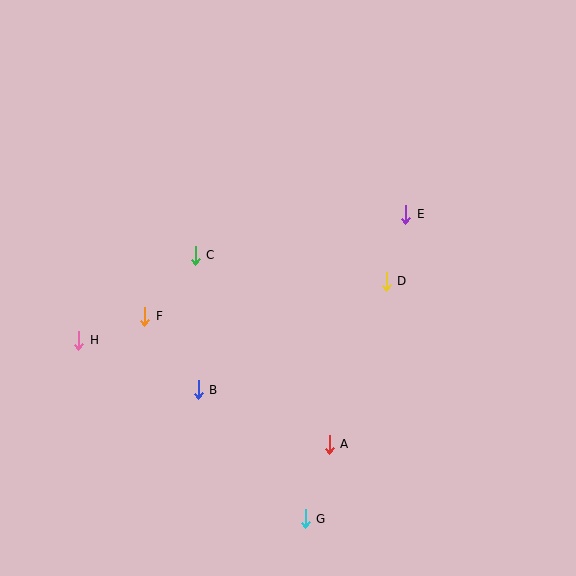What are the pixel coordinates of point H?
Point H is at (79, 340).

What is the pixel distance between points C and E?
The distance between C and E is 214 pixels.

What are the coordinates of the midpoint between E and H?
The midpoint between E and H is at (242, 277).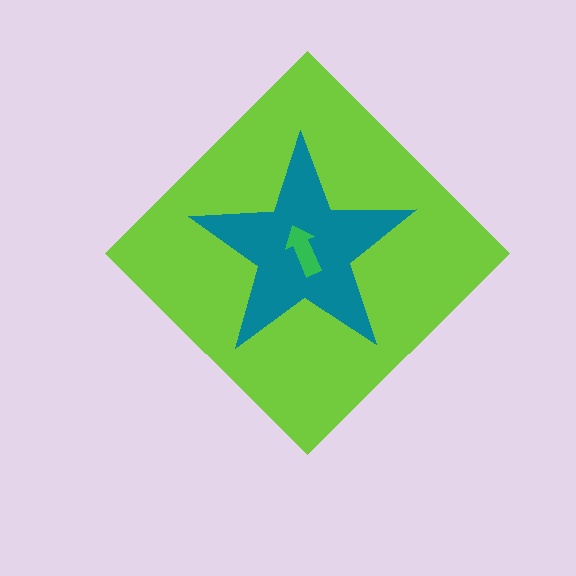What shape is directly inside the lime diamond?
The teal star.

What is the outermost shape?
The lime diamond.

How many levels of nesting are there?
3.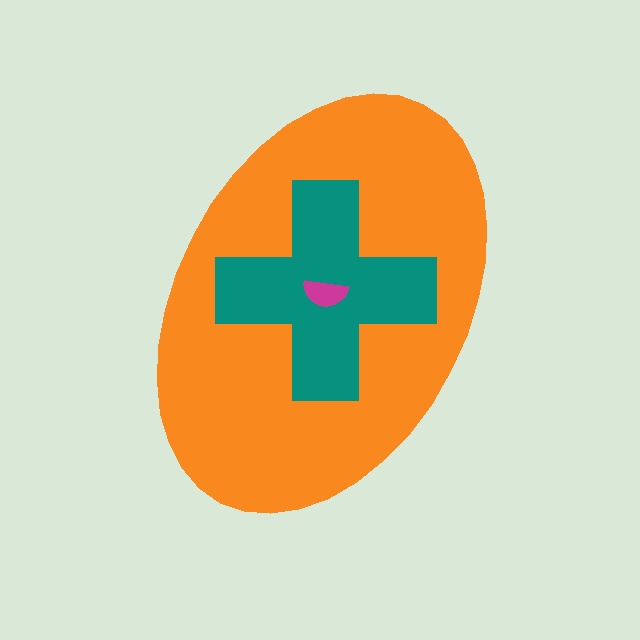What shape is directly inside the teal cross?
The magenta semicircle.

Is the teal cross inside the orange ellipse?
Yes.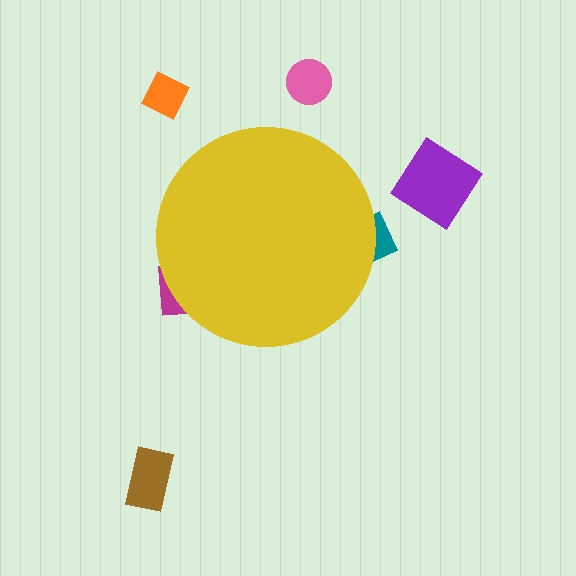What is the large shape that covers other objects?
A yellow circle.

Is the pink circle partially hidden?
No, the pink circle is fully visible.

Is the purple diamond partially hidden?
No, the purple diamond is fully visible.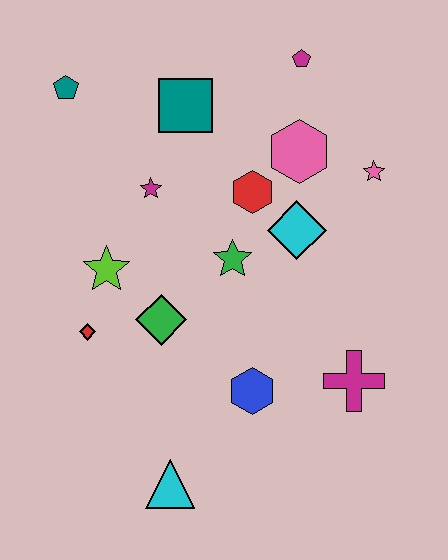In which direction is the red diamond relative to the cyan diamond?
The red diamond is to the left of the cyan diamond.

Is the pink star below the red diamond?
No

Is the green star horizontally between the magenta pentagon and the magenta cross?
No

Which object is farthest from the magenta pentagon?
The cyan triangle is farthest from the magenta pentagon.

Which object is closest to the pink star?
The pink hexagon is closest to the pink star.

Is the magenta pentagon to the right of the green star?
Yes